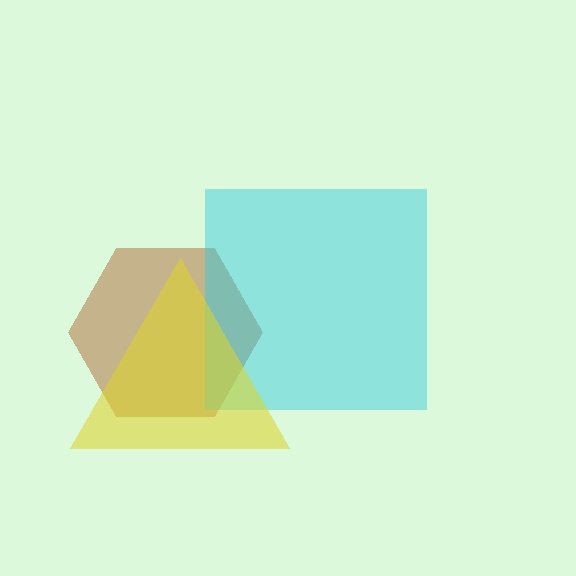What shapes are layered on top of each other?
The layered shapes are: a brown hexagon, a cyan square, a yellow triangle.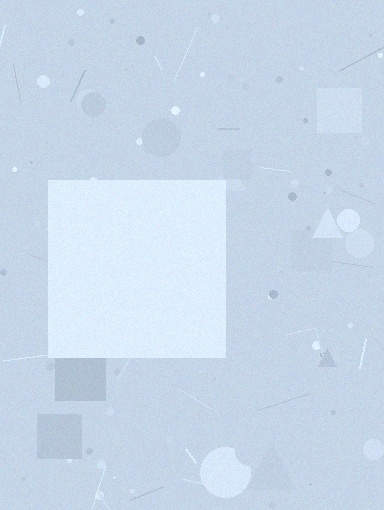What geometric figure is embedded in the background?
A square is embedded in the background.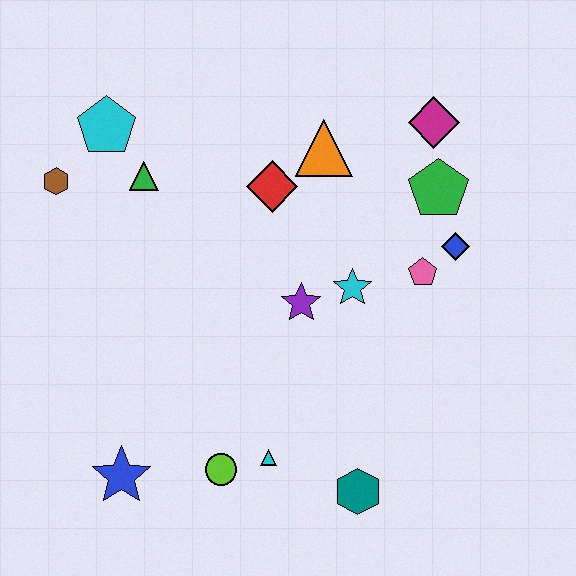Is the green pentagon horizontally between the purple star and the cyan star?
No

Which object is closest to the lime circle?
The cyan triangle is closest to the lime circle.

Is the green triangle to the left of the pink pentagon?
Yes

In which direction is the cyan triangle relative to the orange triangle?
The cyan triangle is below the orange triangle.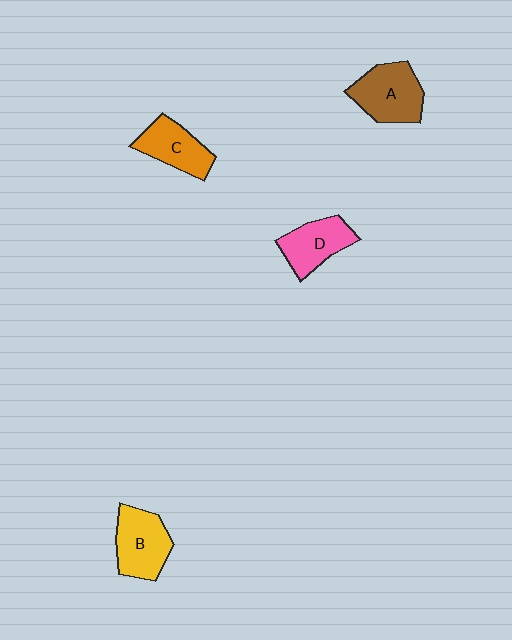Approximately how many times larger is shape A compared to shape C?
Approximately 1.2 times.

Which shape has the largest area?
Shape A (brown).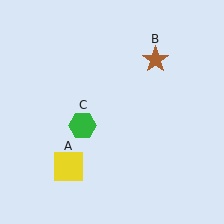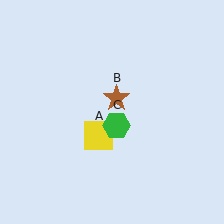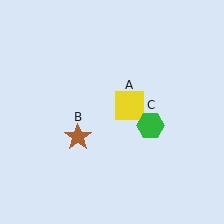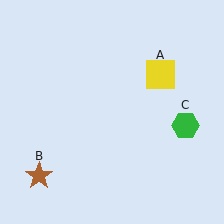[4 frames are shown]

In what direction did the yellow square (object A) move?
The yellow square (object A) moved up and to the right.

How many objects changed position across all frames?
3 objects changed position: yellow square (object A), brown star (object B), green hexagon (object C).